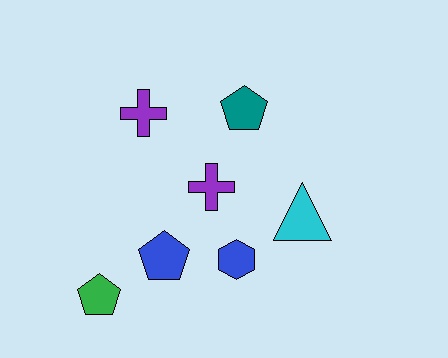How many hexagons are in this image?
There is 1 hexagon.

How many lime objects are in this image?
There are no lime objects.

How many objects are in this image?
There are 7 objects.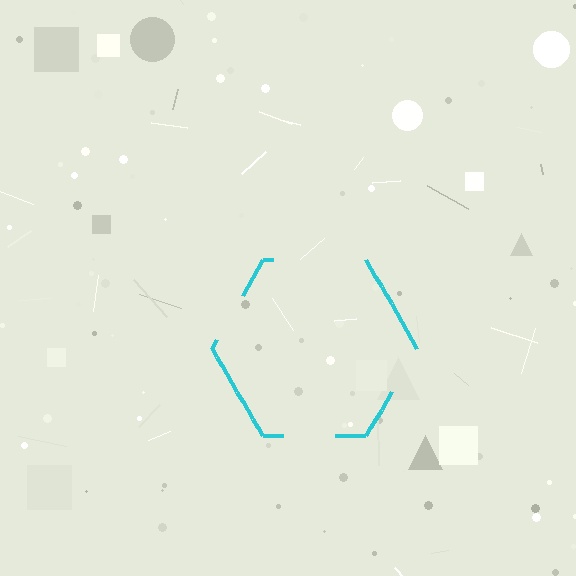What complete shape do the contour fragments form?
The contour fragments form a hexagon.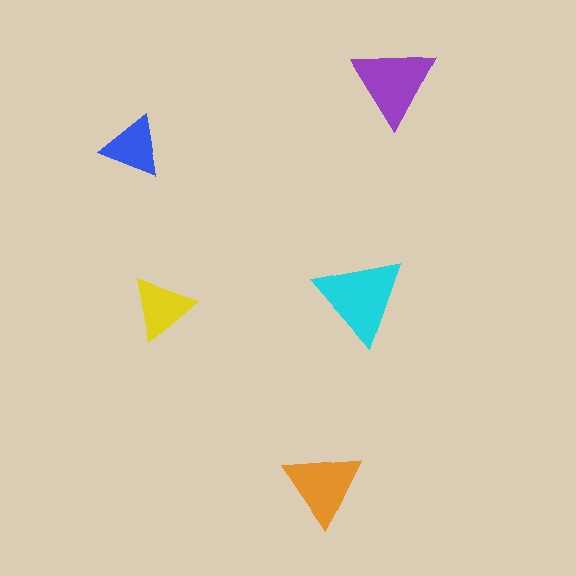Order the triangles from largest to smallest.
the cyan one, the purple one, the orange one, the yellow one, the blue one.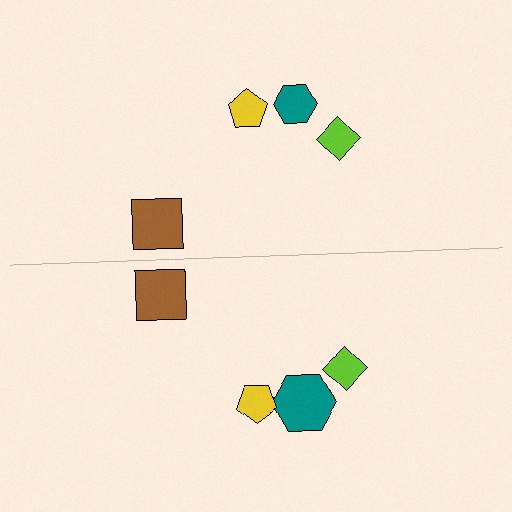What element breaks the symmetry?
The teal hexagon on the bottom side has a different size than its mirror counterpart.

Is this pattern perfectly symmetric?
No, the pattern is not perfectly symmetric. The teal hexagon on the bottom side has a different size than its mirror counterpart.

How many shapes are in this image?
There are 8 shapes in this image.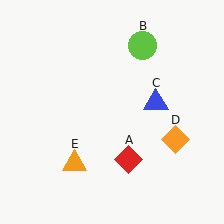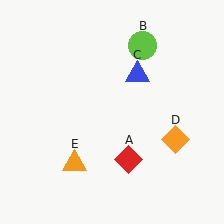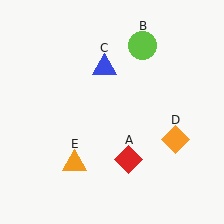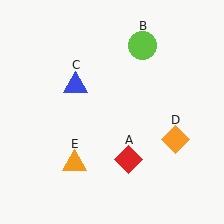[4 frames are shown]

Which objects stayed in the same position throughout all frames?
Red diamond (object A) and lime circle (object B) and orange diamond (object D) and orange triangle (object E) remained stationary.